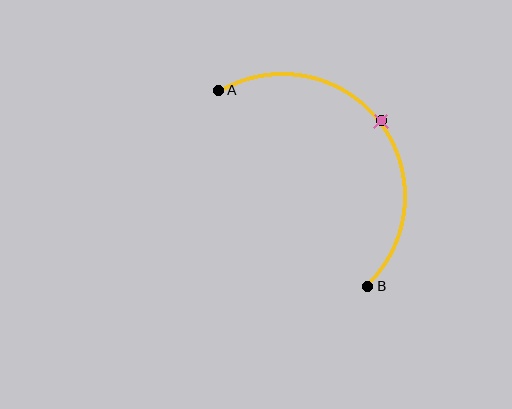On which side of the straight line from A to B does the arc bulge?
The arc bulges above and to the right of the straight line connecting A and B.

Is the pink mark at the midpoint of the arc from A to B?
Yes. The pink mark lies on the arc at equal arc-length from both A and B — it is the arc midpoint.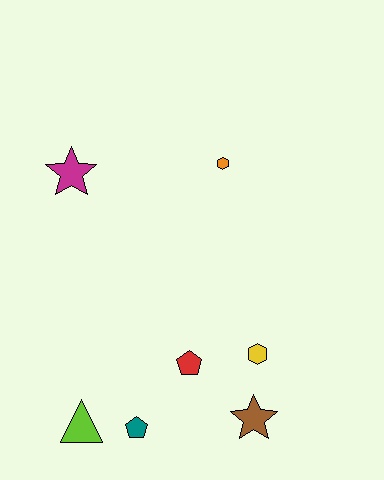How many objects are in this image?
There are 7 objects.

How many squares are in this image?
There are no squares.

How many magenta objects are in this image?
There is 1 magenta object.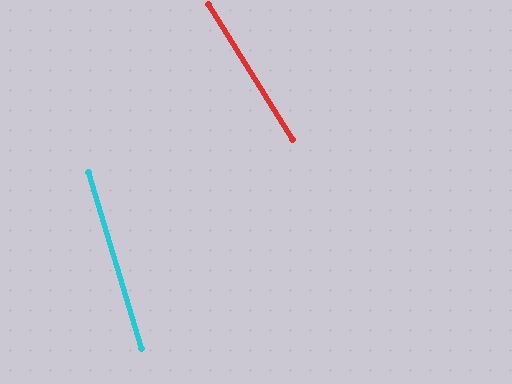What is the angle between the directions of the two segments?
Approximately 15 degrees.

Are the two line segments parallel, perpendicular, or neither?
Neither parallel nor perpendicular — they differ by about 15°.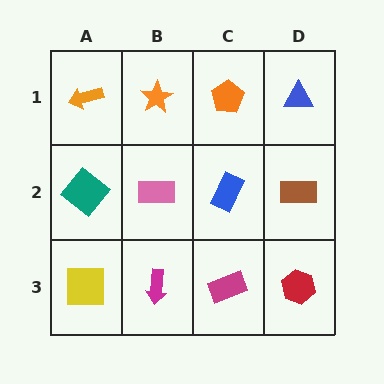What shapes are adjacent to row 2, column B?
An orange star (row 1, column B), a magenta arrow (row 3, column B), a teal diamond (row 2, column A), a blue rectangle (row 2, column C).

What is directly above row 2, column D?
A blue triangle.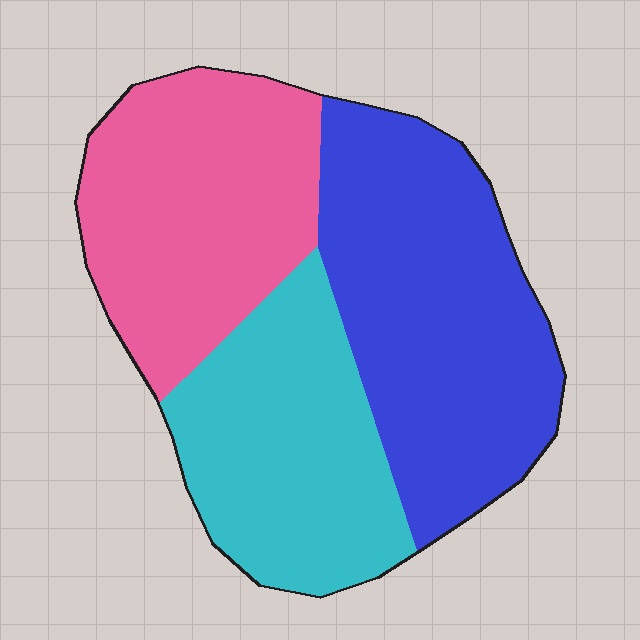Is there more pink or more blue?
Blue.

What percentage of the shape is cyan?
Cyan takes up between a quarter and a half of the shape.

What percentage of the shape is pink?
Pink takes up about one third (1/3) of the shape.